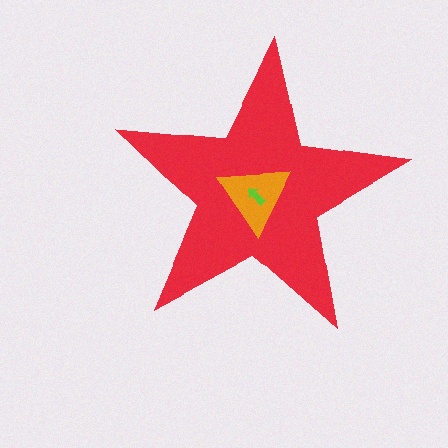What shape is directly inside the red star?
The orange triangle.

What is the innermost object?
The lime arrow.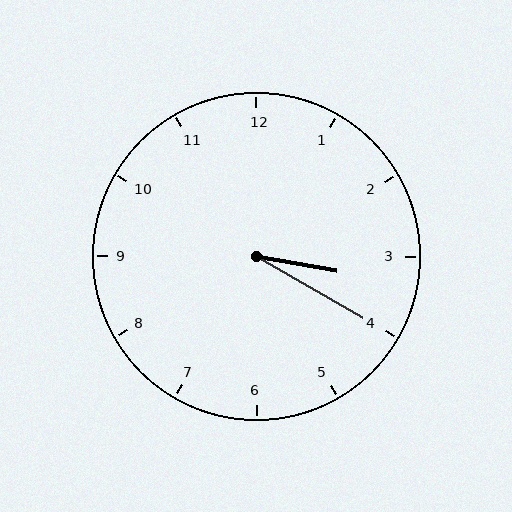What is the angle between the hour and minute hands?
Approximately 20 degrees.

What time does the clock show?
3:20.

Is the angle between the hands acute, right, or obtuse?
It is acute.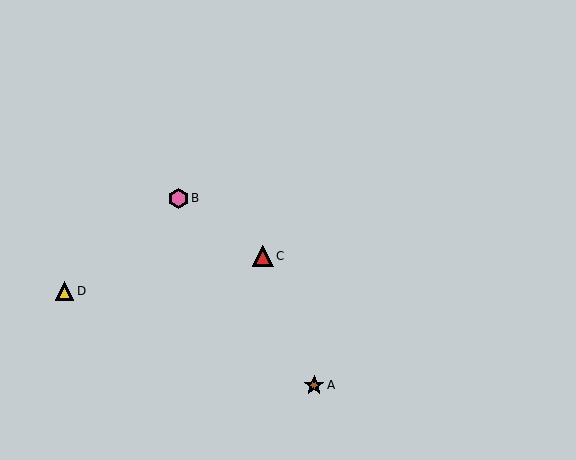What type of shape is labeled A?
Shape A is a brown star.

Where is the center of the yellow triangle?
The center of the yellow triangle is at (64, 291).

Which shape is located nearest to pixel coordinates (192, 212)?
The pink hexagon (labeled B) at (178, 198) is nearest to that location.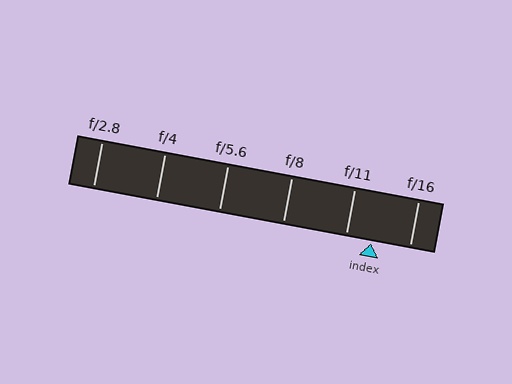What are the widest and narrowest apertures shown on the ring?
The widest aperture shown is f/2.8 and the narrowest is f/16.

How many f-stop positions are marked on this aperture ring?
There are 6 f-stop positions marked.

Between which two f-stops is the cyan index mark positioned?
The index mark is between f/11 and f/16.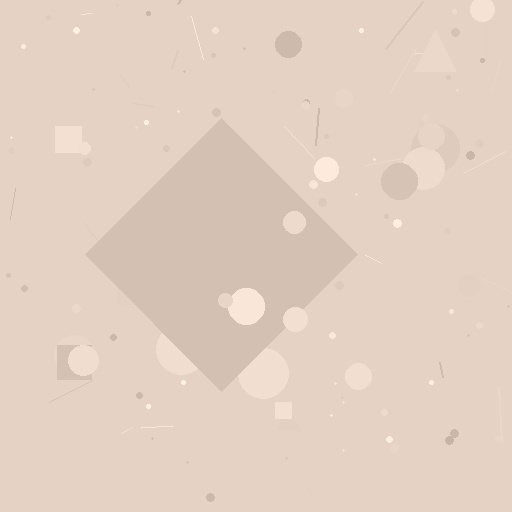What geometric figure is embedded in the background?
A diamond is embedded in the background.